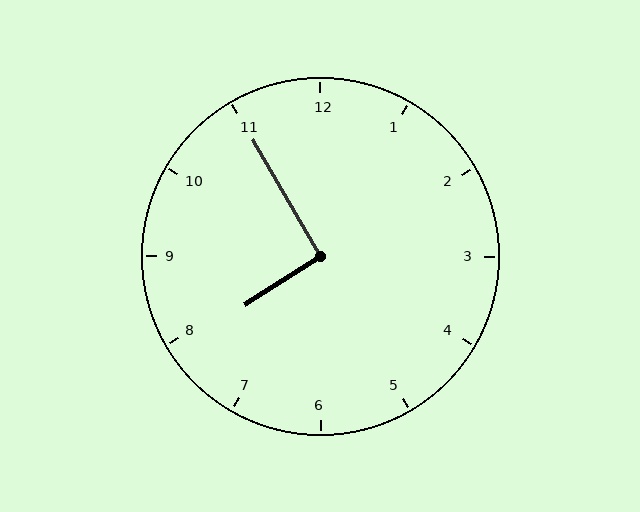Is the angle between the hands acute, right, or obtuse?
It is right.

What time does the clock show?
7:55.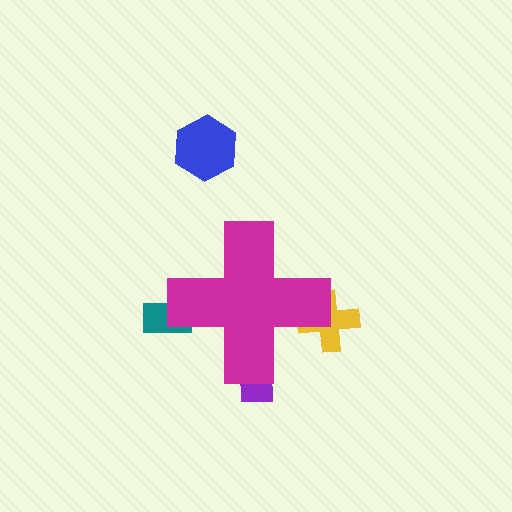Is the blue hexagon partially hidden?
No, the blue hexagon is fully visible.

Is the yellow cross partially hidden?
Yes, the yellow cross is partially hidden behind the magenta cross.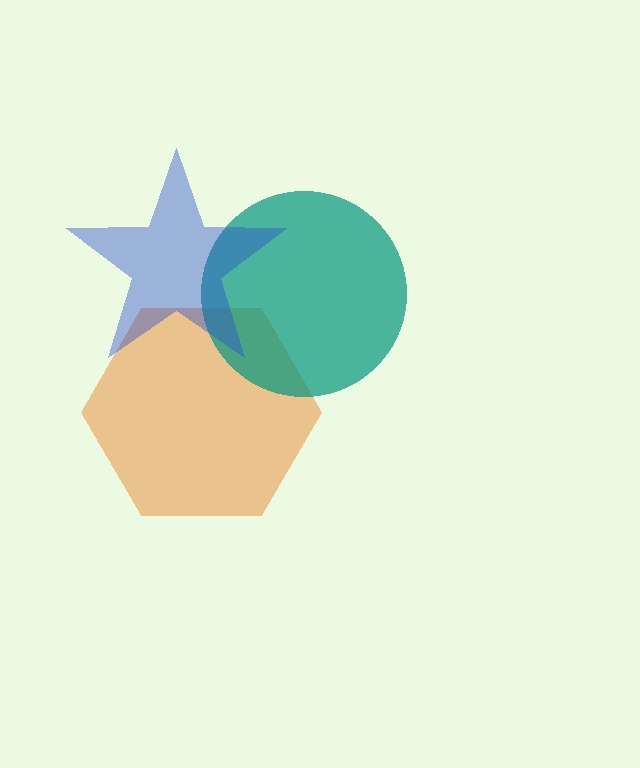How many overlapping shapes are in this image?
There are 3 overlapping shapes in the image.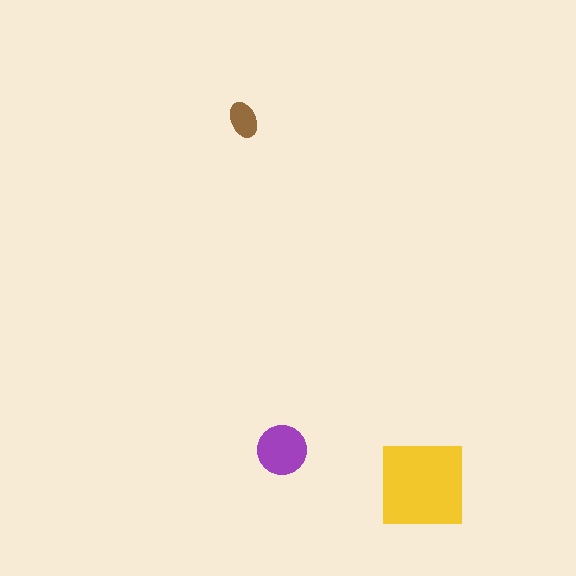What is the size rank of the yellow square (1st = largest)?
1st.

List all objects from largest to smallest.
The yellow square, the purple circle, the brown ellipse.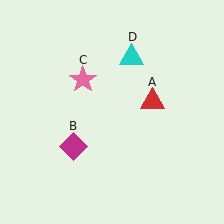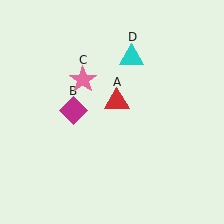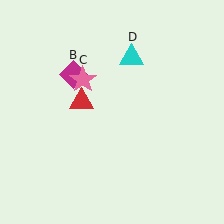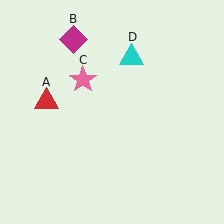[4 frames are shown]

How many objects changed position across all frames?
2 objects changed position: red triangle (object A), magenta diamond (object B).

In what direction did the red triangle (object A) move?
The red triangle (object A) moved left.